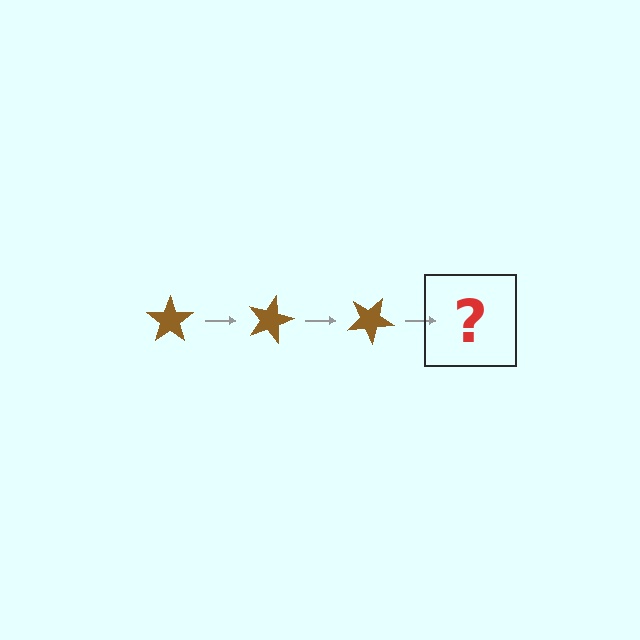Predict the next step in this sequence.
The next step is a brown star rotated 45 degrees.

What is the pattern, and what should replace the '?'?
The pattern is that the star rotates 15 degrees each step. The '?' should be a brown star rotated 45 degrees.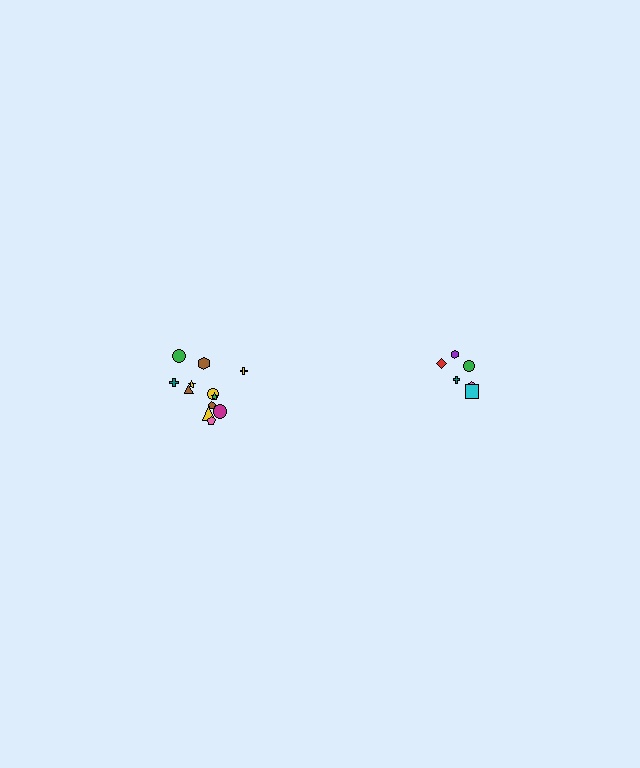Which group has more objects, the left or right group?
The left group.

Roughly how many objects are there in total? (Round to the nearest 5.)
Roughly 20 objects in total.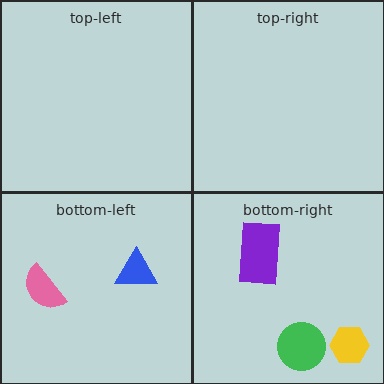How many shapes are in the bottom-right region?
3.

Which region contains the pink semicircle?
The bottom-left region.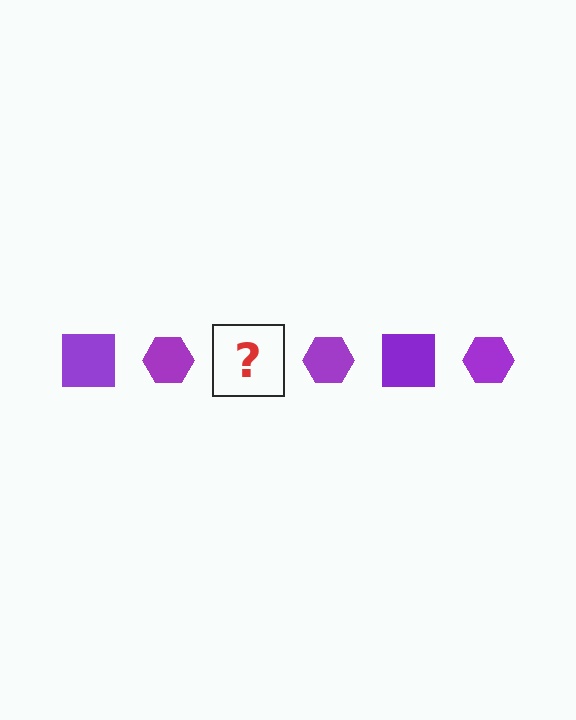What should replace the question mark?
The question mark should be replaced with a purple square.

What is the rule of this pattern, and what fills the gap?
The rule is that the pattern cycles through square, hexagon shapes in purple. The gap should be filled with a purple square.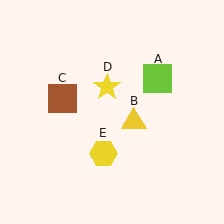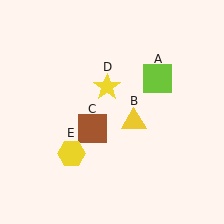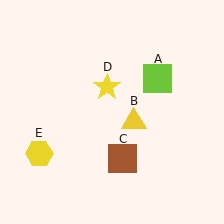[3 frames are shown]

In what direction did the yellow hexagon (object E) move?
The yellow hexagon (object E) moved left.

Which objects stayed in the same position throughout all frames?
Lime square (object A) and yellow triangle (object B) and yellow star (object D) remained stationary.